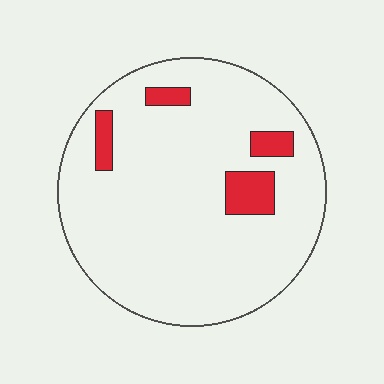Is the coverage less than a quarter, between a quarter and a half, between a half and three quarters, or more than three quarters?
Less than a quarter.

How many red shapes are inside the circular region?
4.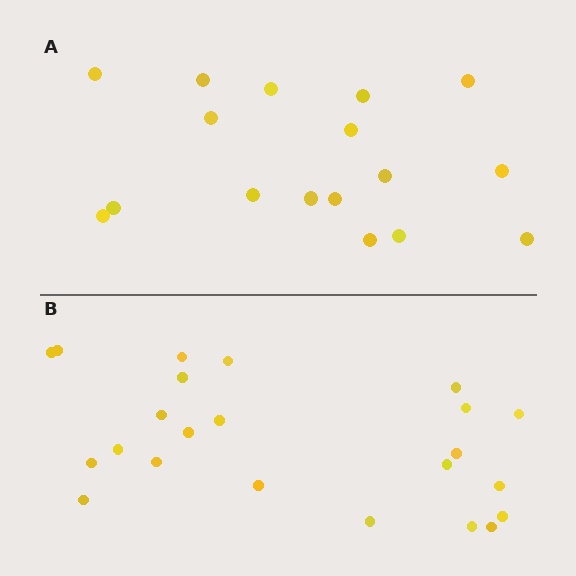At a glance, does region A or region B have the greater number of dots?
Region B (the bottom region) has more dots.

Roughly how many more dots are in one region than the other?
Region B has about 6 more dots than region A.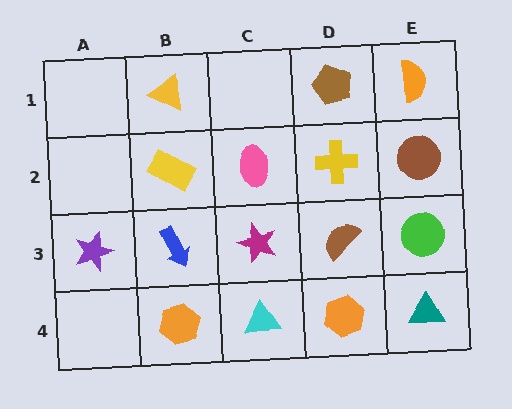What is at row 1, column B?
A yellow triangle.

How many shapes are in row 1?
3 shapes.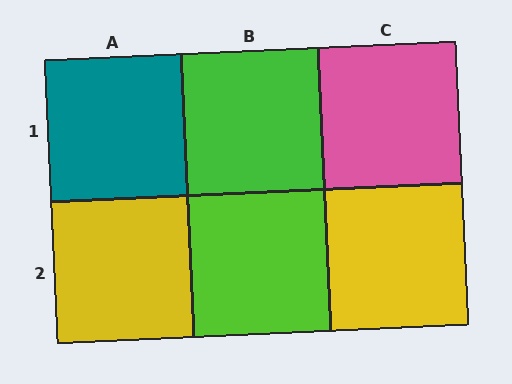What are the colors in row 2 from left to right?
Yellow, lime, yellow.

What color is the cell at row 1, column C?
Pink.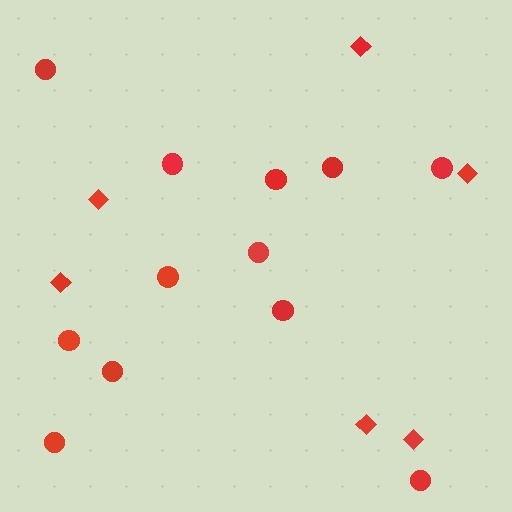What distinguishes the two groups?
There are 2 groups: one group of diamonds (6) and one group of circles (12).